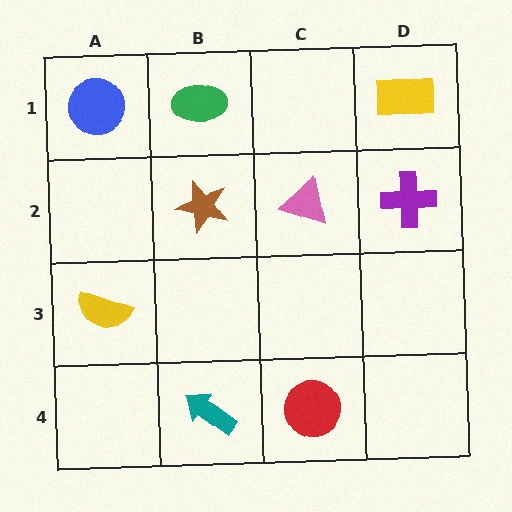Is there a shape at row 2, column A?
No, that cell is empty.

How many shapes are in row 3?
1 shape.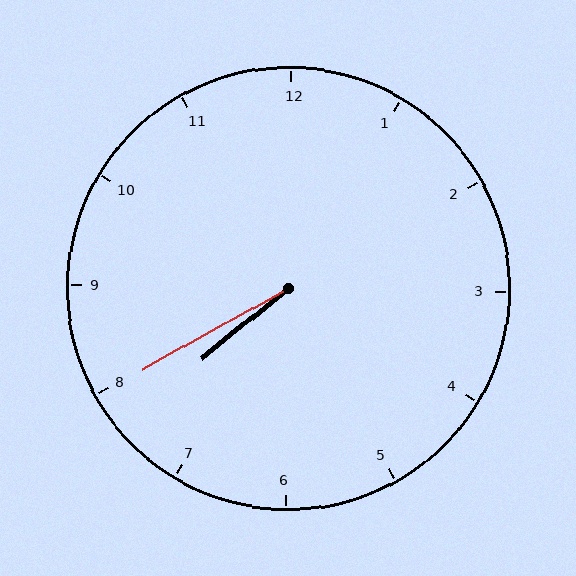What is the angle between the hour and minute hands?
Approximately 10 degrees.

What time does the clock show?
7:40.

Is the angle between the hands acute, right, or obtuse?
It is acute.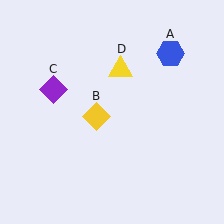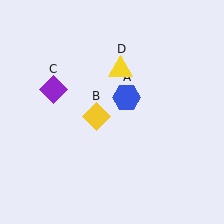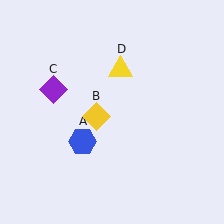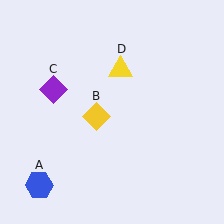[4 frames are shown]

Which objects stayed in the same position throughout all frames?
Yellow diamond (object B) and purple diamond (object C) and yellow triangle (object D) remained stationary.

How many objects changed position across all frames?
1 object changed position: blue hexagon (object A).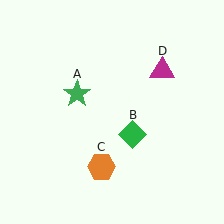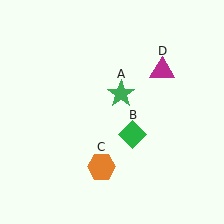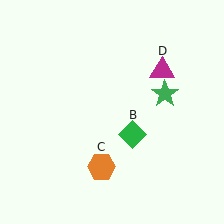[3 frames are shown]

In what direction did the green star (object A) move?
The green star (object A) moved right.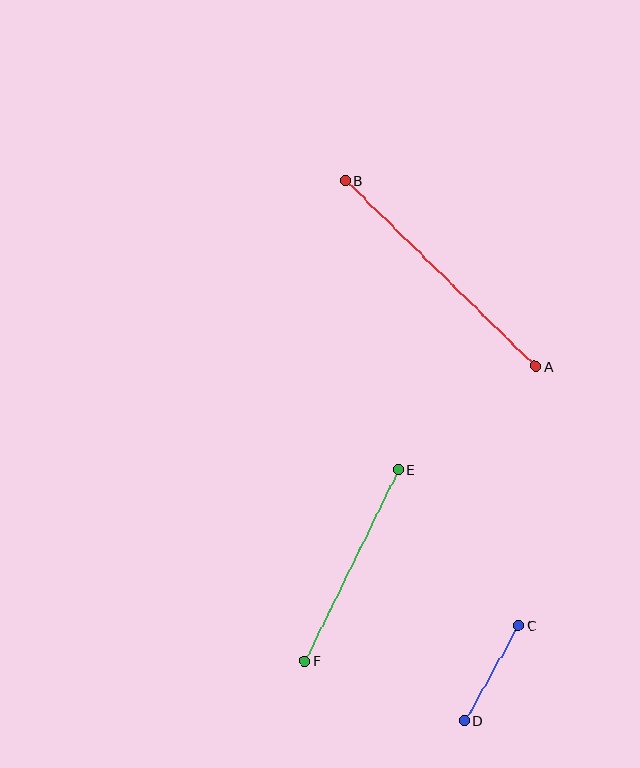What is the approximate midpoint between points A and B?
The midpoint is at approximately (440, 273) pixels.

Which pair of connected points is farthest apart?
Points A and B are farthest apart.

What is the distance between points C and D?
The distance is approximately 109 pixels.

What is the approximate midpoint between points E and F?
The midpoint is at approximately (352, 565) pixels.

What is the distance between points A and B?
The distance is approximately 266 pixels.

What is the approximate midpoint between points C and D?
The midpoint is at approximately (491, 673) pixels.